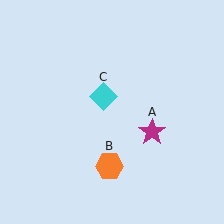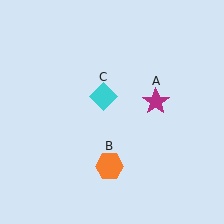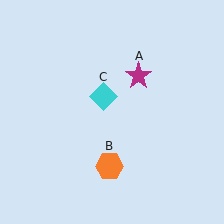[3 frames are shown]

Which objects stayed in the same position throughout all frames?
Orange hexagon (object B) and cyan diamond (object C) remained stationary.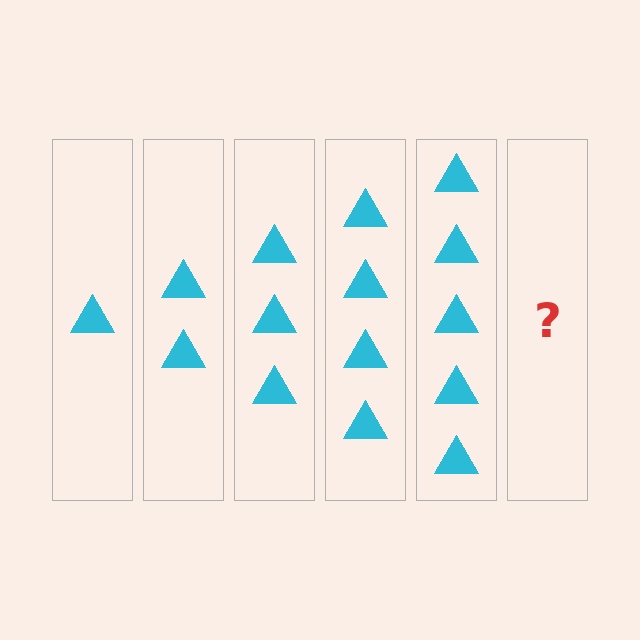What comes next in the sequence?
The next element should be 6 triangles.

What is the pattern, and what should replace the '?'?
The pattern is that each step adds one more triangle. The '?' should be 6 triangles.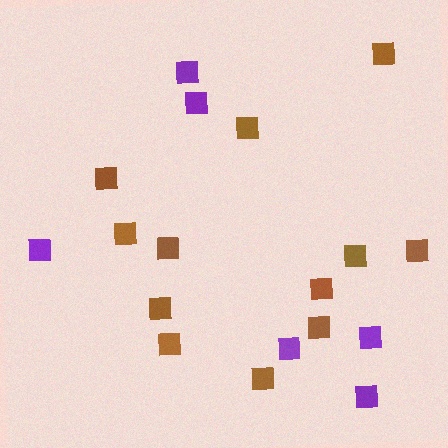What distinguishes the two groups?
There are 2 groups: one group of brown squares (12) and one group of purple squares (6).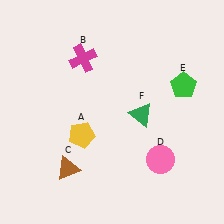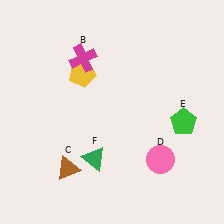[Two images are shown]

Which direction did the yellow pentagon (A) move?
The yellow pentagon (A) moved up.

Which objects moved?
The objects that moved are: the yellow pentagon (A), the green pentagon (E), the green triangle (F).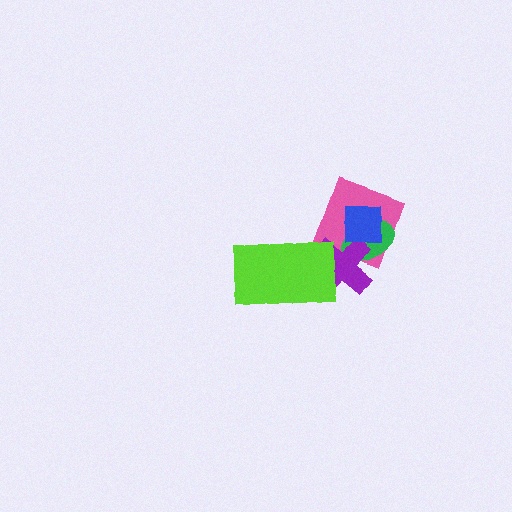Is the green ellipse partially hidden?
Yes, it is partially covered by another shape.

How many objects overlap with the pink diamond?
3 objects overlap with the pink diamond.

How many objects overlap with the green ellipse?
3 objects overlap with the green ellipse.